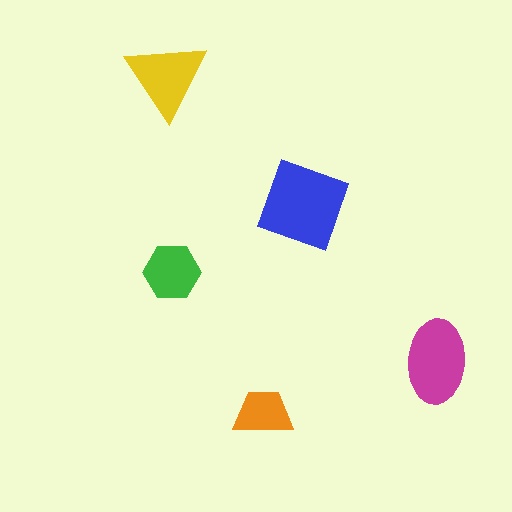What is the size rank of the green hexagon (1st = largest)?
4th.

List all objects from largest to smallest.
The blue diamond, the magenta ellipse, the yellow triangle, the green hexagon, the orange trapezoid.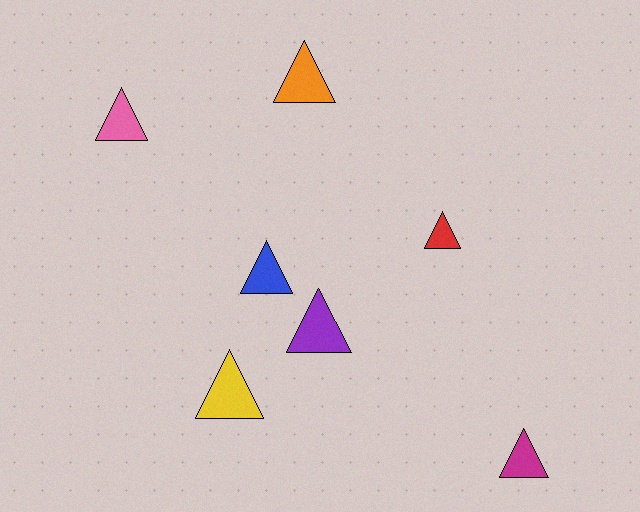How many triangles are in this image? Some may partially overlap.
There are 7 triangles.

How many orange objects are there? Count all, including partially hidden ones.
There is 1 orange object.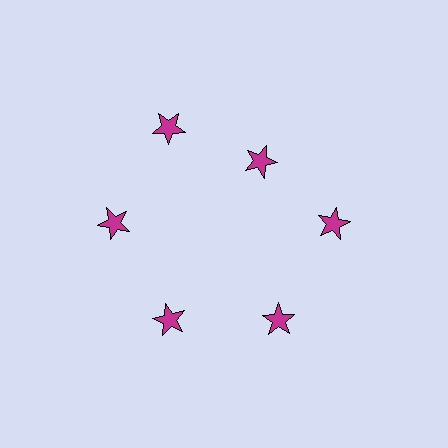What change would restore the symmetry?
The symmetry would be restored by moving it outward, back onto the ring so that all 6 stars sit at equal angles and equal distance from the center.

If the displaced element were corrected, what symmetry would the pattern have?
It would have 6-fold rotational symmetry — the pattern would map onto itself every 60 degrees.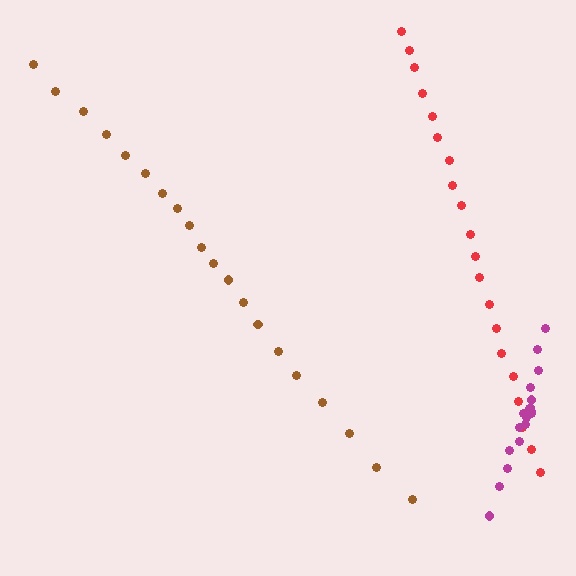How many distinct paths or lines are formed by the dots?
There are 3 distinct paths.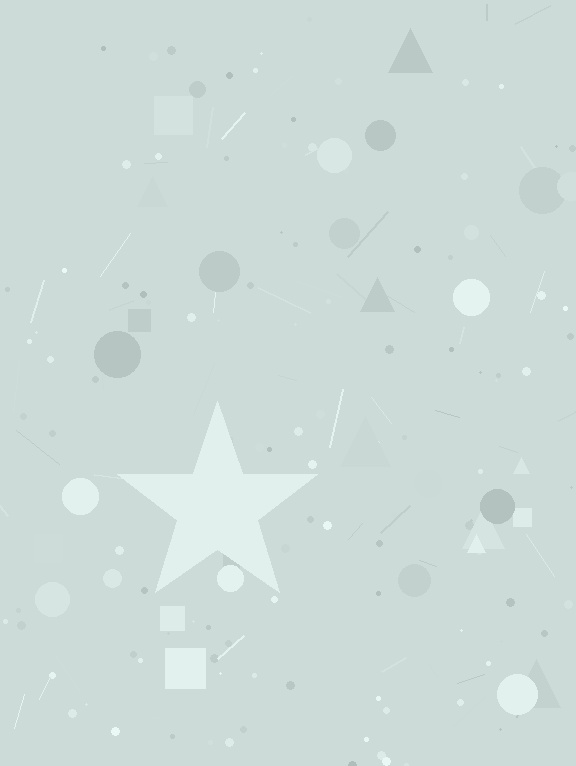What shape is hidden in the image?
A star is hidden in the image.